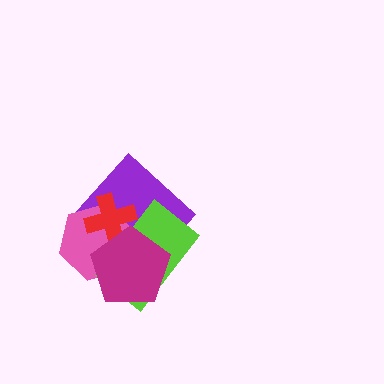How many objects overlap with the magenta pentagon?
4 objects overlap with the magenta pentagon.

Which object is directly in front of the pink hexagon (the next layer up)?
The red cross is directly in front of the pink hexagon.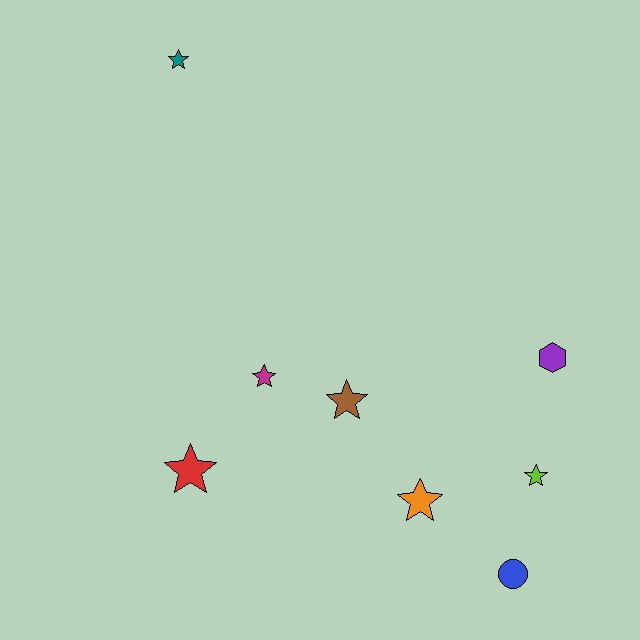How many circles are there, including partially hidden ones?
There is 1 circle.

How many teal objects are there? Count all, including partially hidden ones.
There is 1 teal object.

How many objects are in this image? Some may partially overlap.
There are 8 objects.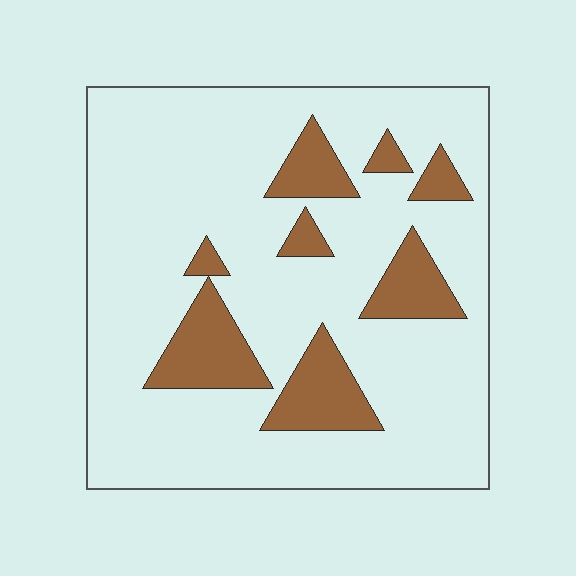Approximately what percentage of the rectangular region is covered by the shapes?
Approximately 20%.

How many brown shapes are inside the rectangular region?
8.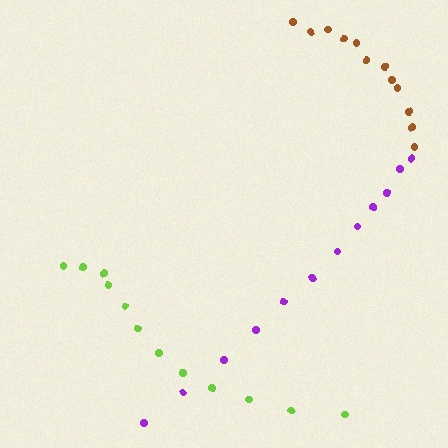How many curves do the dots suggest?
There are 3 distinct paths.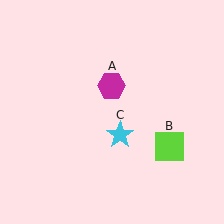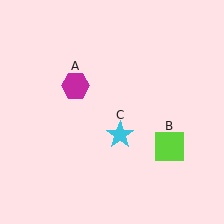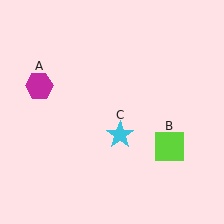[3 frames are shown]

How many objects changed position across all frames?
1 object changed position: magenta hexagon (object A).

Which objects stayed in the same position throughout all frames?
Lime square (object B) and cyan star (object C) remained stationary.